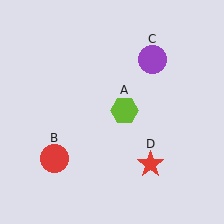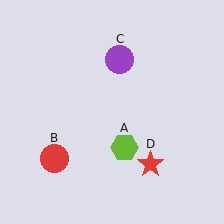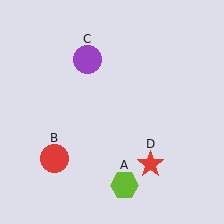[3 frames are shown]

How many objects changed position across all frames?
2 objects changed position: lime hexagon (object A), purple circle (object C).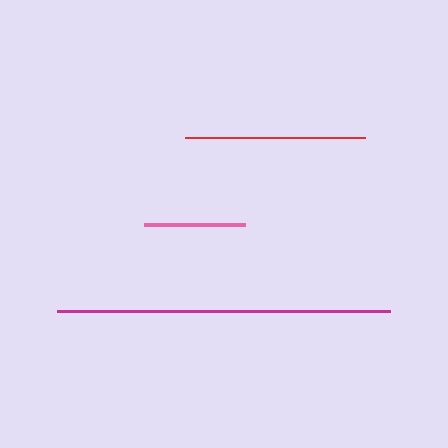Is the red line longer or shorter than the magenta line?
The magenta line is longer than the red line.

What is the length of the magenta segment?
The magenta segment is approximately 334 pixels long.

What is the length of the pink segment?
The pink segment is approximately 101 pixels long.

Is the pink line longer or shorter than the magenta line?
The magenta line is longer than the pink line.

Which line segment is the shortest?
The pink line is the shortest at approximately 101 pixels.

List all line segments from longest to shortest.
From longest to shortest: magenta, red, pink.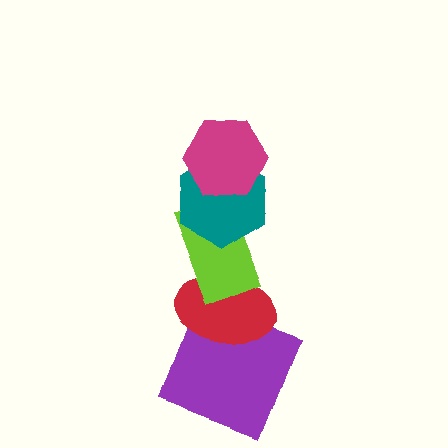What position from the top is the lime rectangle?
The lime rectangle is 3rd from the top.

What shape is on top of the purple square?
The red ellipse is on top of the purple square.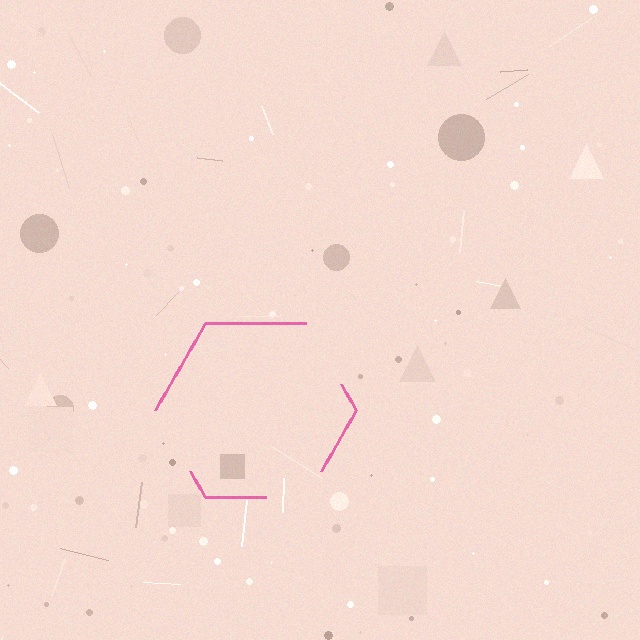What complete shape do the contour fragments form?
The contour fragments form a hexagon.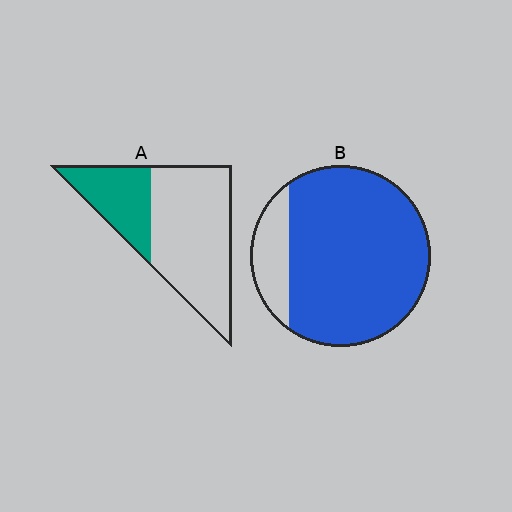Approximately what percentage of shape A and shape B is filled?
A is approximately 30% and B is approximately 85%.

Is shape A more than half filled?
No.